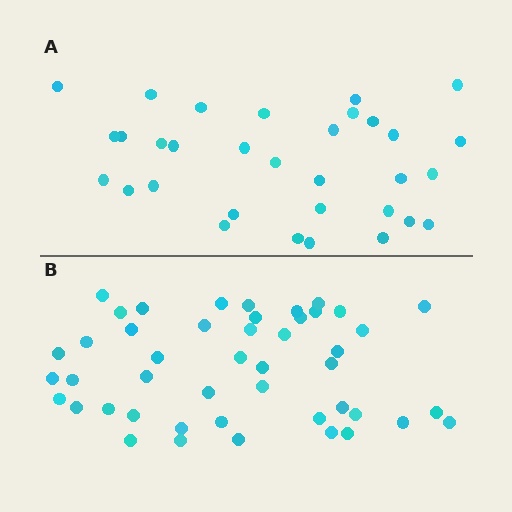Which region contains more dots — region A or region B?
Region B (the bottom region) has more dots.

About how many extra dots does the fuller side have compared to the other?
Region B has approximately 15 more dots than region A.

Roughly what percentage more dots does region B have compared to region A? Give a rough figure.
About 45% more.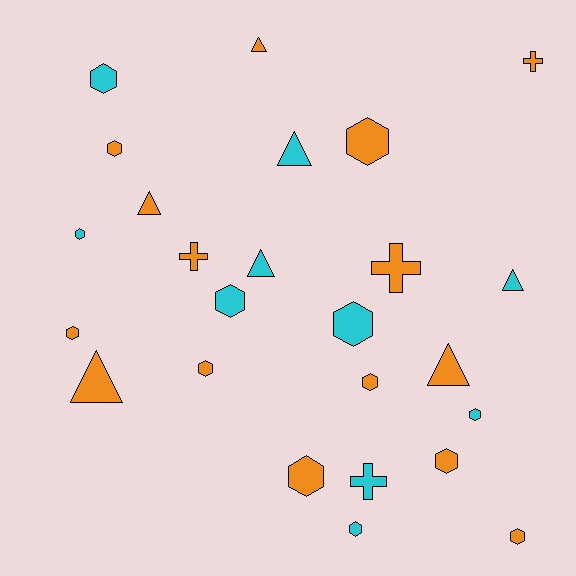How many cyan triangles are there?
There are 3 cyan triangles.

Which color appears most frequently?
Orange, with 15 objects.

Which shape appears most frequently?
Hexagon, with 14 objects.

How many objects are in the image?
There are 25 objects.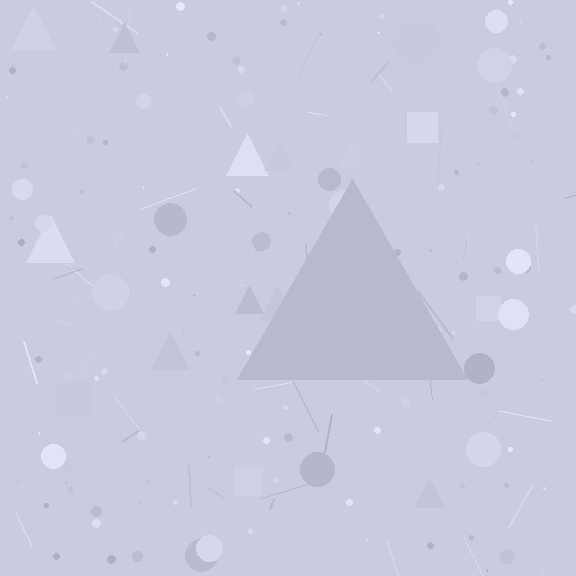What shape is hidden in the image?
A triangle is hidden in the image.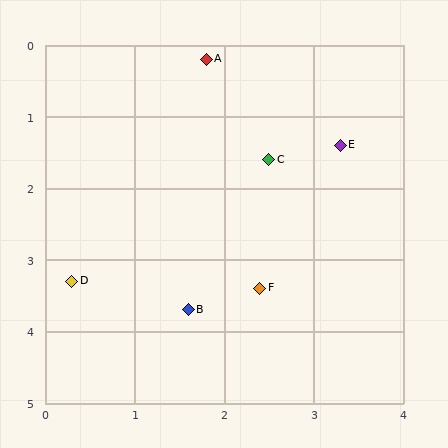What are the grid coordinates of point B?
Point B is at approximately (1.6, 3.7).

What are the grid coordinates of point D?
Point D is at approximately (0.3, 3.3).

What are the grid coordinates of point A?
Point A is at approximately (1.8, 0.2).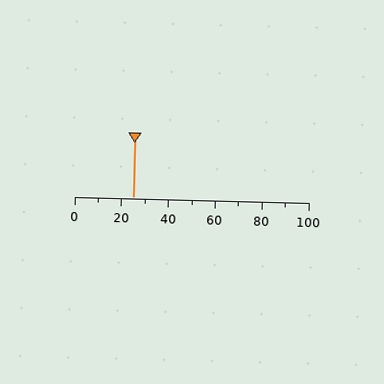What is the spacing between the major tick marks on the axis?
The major ticks are spaced 20 apart.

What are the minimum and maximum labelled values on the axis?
The axis runs from 0 to 100.